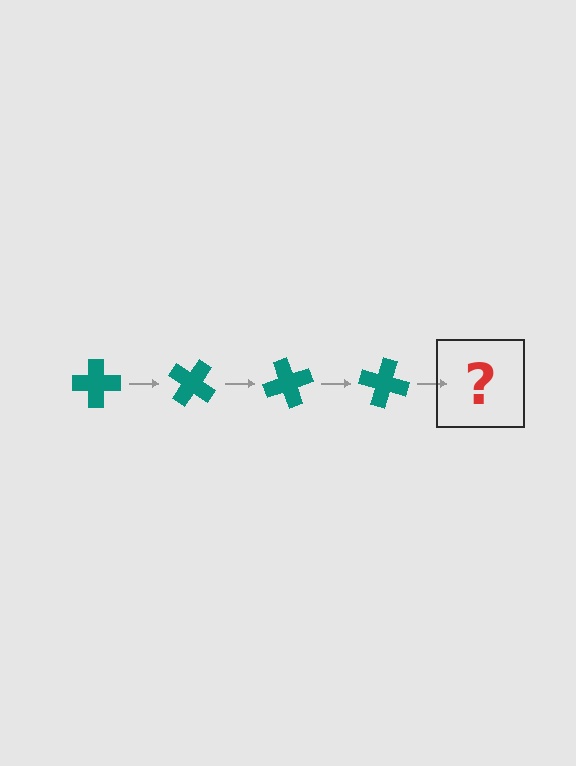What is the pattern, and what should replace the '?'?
The pattern is that the cross rotates 35 degrees each step. The '?' should be a teal cross rotated 140 degrees.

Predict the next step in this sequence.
The next step is a teal cross rotated 140 degrees.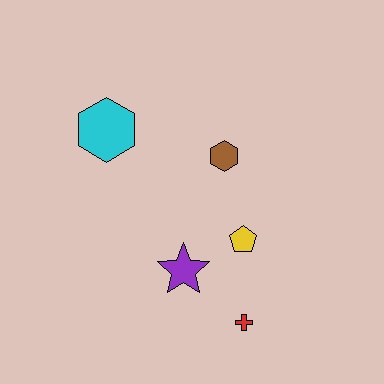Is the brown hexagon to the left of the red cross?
Yes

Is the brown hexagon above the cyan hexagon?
No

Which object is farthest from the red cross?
The cyan hexagon is farthest from the red cross.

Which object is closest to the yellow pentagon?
The purple star is closest to the yellow pentagon.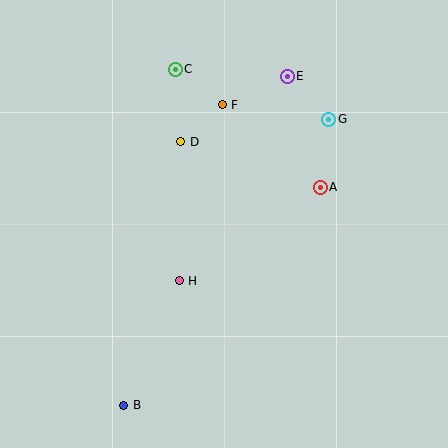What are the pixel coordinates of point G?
Point G is at (329, 119).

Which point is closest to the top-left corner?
Point C is closest to the top-left corner.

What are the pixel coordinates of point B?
Point B is at (124, 405).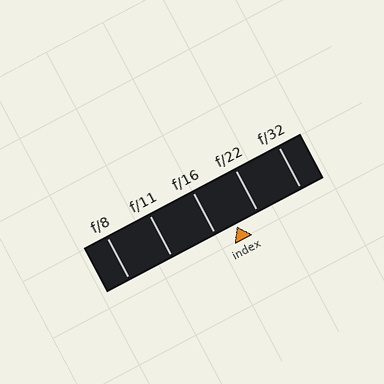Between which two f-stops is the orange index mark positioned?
The index mark is between f/16 and f/22.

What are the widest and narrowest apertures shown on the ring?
The widest aperture shown is f/8 and the narrowest is f/32.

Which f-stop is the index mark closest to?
The index mark is closest to f/16.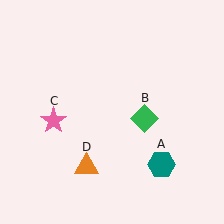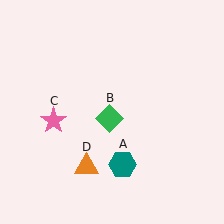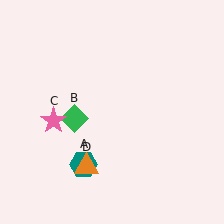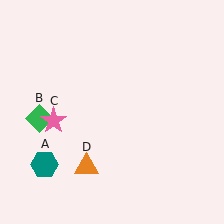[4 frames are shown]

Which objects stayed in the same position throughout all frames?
Pink star (object C) and orange triangle (object D) remained stationary.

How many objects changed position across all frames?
2 objects changed position: teal hexagon (object A), green diamond (object B).